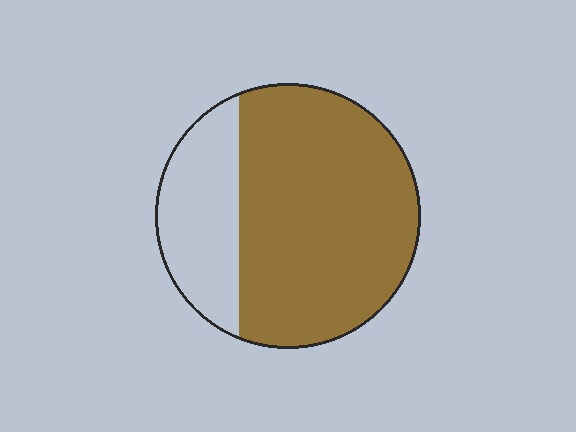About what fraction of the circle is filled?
About three quarters (3/4).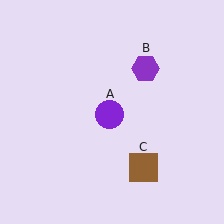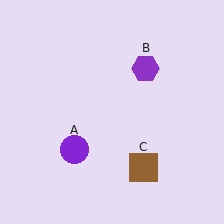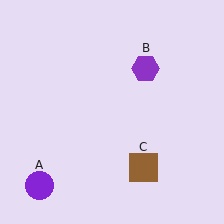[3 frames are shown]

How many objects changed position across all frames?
1 object changed position: purple circle (object A).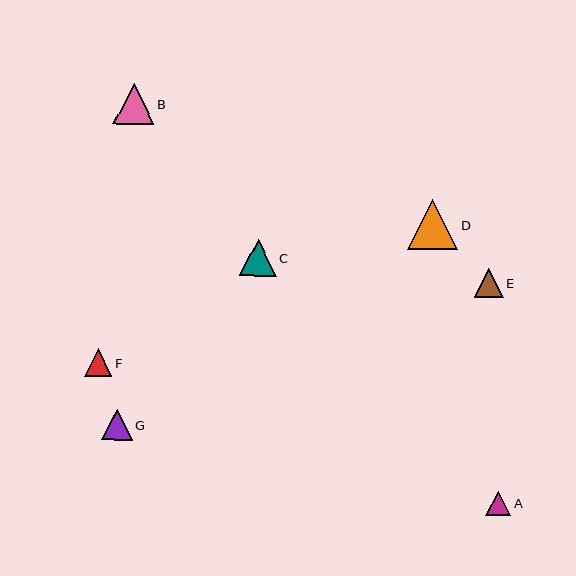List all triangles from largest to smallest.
From largest to smallest: D, B, C, G, E, F, A.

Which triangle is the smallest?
Triangle A is the smallest with a size of approximately 25 pixels.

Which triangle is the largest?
Triangle D is the largest with a size of approximately 50 pixels.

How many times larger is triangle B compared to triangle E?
Triangle B is approximately 1.4 times the size of triangle E.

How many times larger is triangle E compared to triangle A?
Triangle E is approximately 1.2 times the size of triangle A.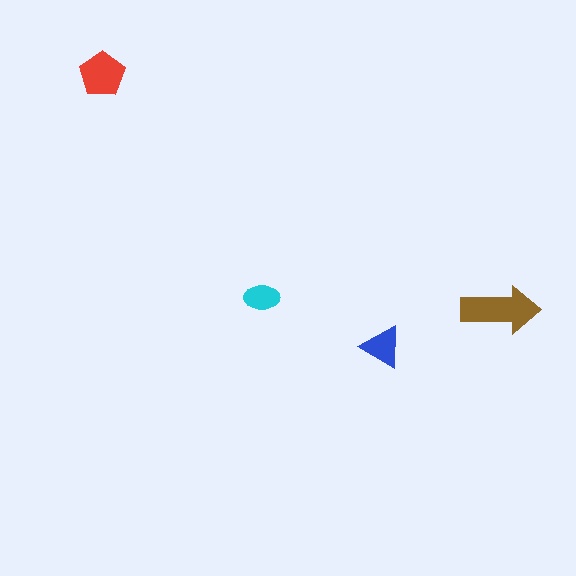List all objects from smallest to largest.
The cyan ellipse, the blue triangle, the red pentagon, the brown arrow.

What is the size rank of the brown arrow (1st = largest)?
1st.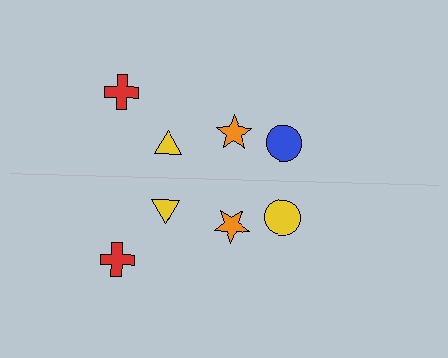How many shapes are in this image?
There are 8 shapes in this image.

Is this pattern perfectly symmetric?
No, the pattern is not perfectly symmetric. The yellow circle on the bottom side breaks the symmetry — its mirror counterpart is blue.